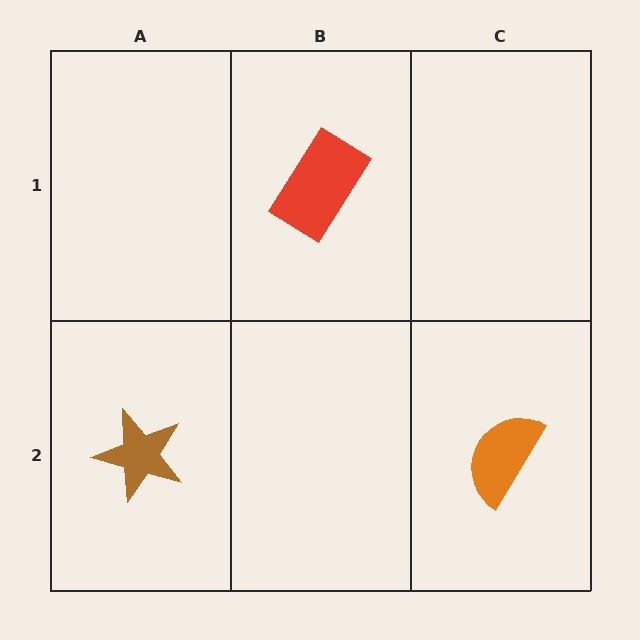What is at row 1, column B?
A red rectangle.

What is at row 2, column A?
A brown star.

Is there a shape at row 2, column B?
No, that cell is empty.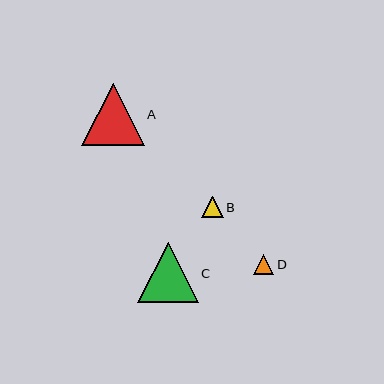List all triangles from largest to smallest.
From largest to smallest: A, C, B, D.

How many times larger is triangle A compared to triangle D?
Triangle A is approximately 3.0 times the size of triangle D.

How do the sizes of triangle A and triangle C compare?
Triangle A and triangle C are approximately the same size.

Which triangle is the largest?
Triangle A is the largest with a size of approximately 62 pixels.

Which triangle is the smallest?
Triangle D is the smallest with a size of approximately 21 pixels.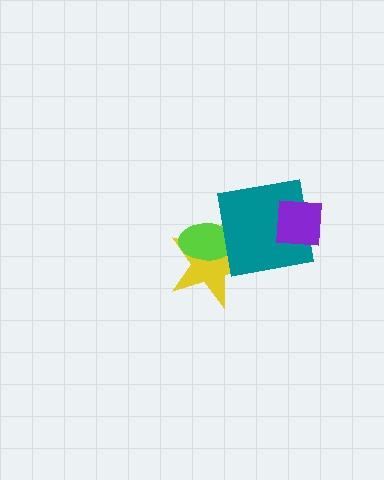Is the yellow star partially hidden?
Yes, it is partially covered by another shape.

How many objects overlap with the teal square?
3 objects overlap with the teal square.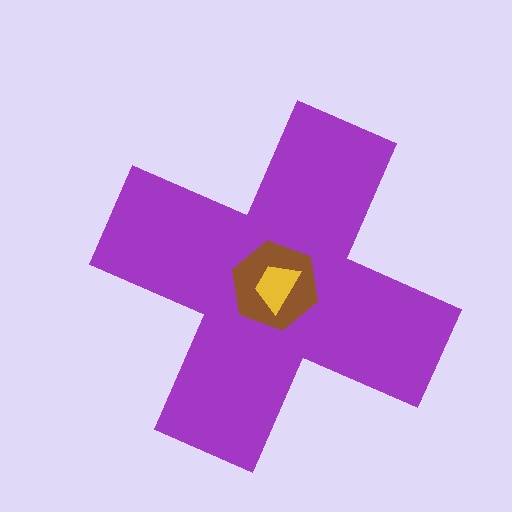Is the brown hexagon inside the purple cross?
Yes.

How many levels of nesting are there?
3.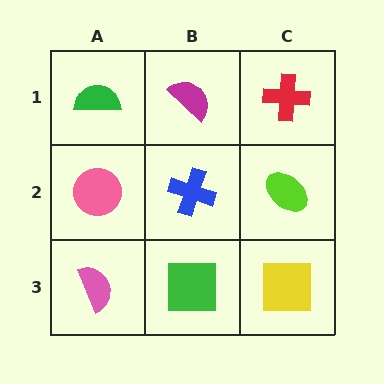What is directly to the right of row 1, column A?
A magenta semicircle.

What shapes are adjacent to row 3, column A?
A pink circle (row 2, column A), a green square (row 3, column B).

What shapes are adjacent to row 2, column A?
A green semicircle (row 1, column A), a pink semicircle (row 3, column A), a blue cross (row 2, column B).